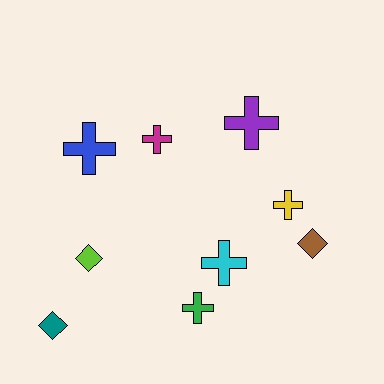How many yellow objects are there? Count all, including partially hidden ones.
There is 1 yellow object.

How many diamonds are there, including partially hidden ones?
There are 3 diamonds.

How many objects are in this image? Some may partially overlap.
There are 9 objects.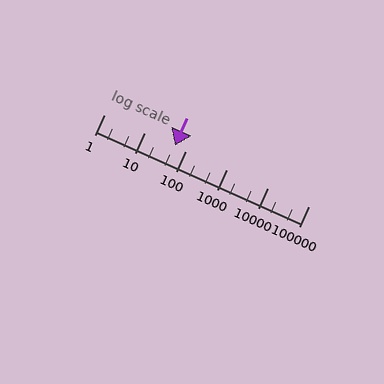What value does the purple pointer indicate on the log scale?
The pointer indicates approximately 55.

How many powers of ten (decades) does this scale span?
The scale spans 5 decades, from 1 to 100000.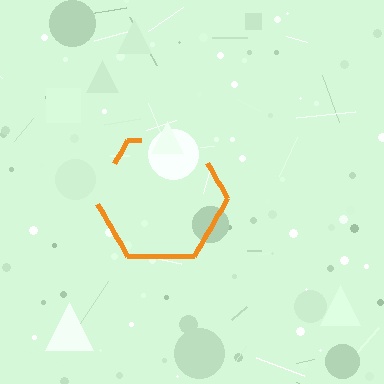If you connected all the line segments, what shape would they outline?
They would outline a hexagon.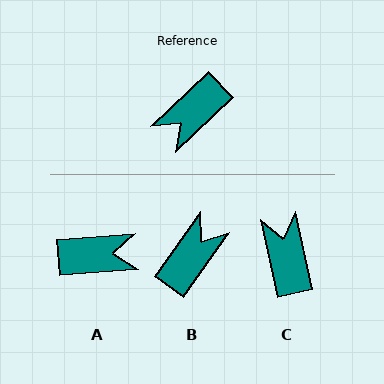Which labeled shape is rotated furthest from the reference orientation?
B, about 169 degrees away.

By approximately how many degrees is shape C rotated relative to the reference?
Approximately 121 degrees clockwise.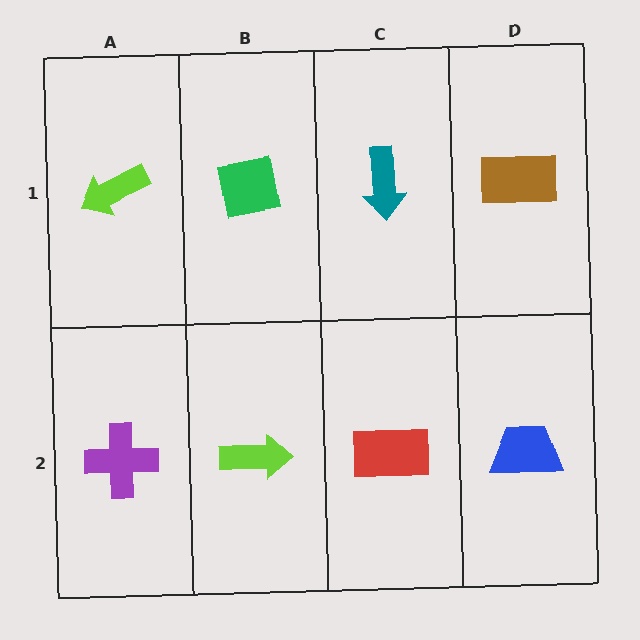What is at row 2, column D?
A blue trapezoid.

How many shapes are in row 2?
4 shapes.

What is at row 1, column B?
A green square.